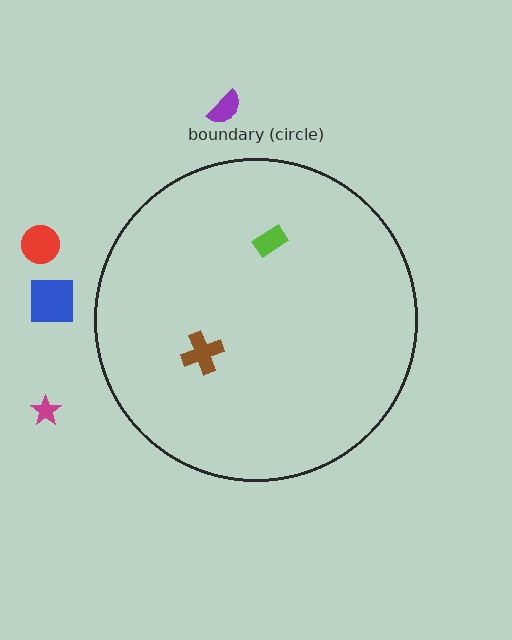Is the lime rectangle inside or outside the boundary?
Inside.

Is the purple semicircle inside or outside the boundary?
Outside.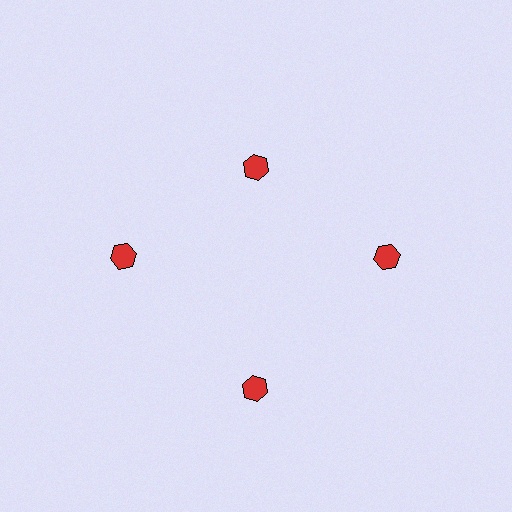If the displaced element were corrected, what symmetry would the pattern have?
It would have 4-fold rotational symmetry — the pattern would map onto itself every 90 degrees.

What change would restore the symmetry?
The symmetry would be restored by moving it outward, back onto the ring so that all 4 hexagons sit at equal angles and equal distance from the center.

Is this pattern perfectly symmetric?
No. The 4 red hexagons are arranged in a ring, but one element near the 12 o'clock position is pulled inward toward the center, breaking the 4-fold rotational symmetry.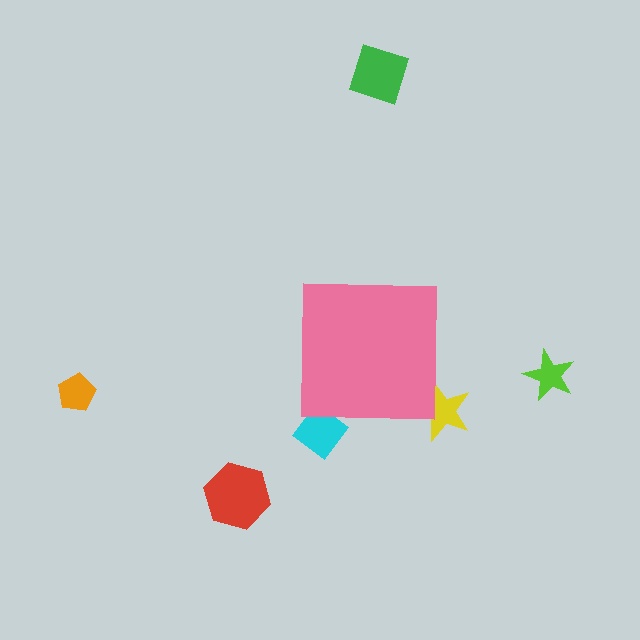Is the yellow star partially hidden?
Yes, the yellow star is partially hidden behind the pink square.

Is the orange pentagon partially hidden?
No, the orange pentagon is fully visible.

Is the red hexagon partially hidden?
No, the red hexagon is fully visible.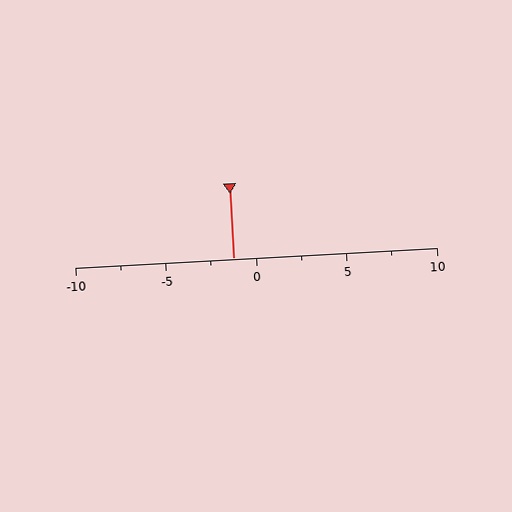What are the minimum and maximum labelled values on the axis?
The axis runs from -10 to 10.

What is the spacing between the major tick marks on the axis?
The major ticks are spaced 5 apart.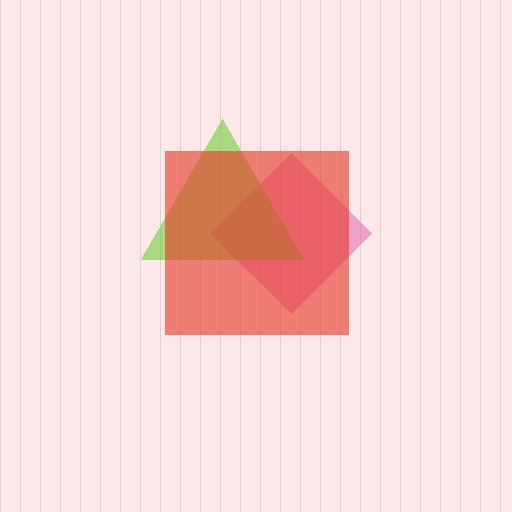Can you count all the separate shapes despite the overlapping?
Yes, there are 3 separate shapes.